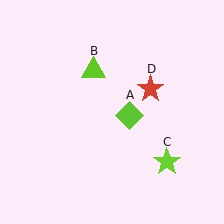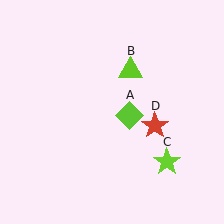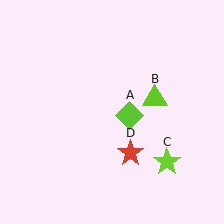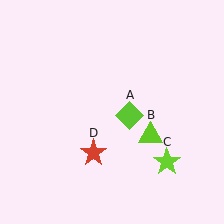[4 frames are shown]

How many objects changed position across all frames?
2 objects changed position: lime triangle (object B), red star (object D).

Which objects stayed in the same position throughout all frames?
Lime diamond (object A) and lime star (object C) remained stationary.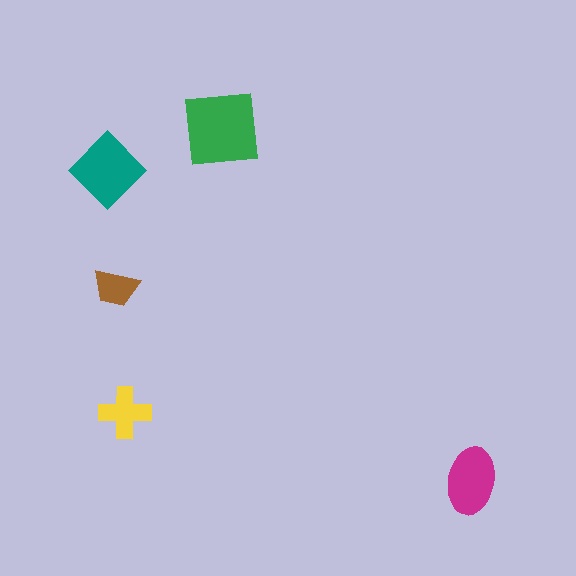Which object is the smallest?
The brown trapezoid.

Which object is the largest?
The green square.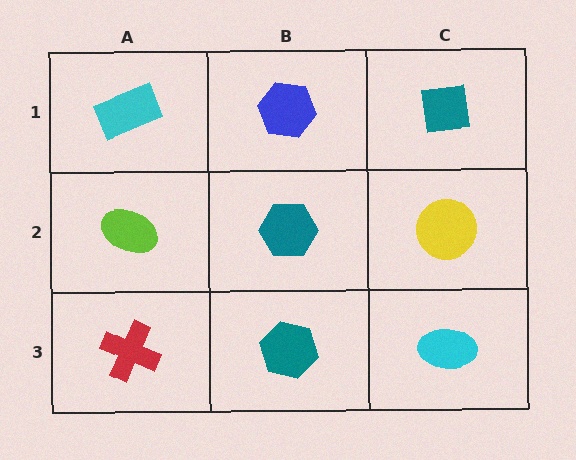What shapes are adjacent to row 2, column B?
A blue hexagon (row 1, column B), a teal hexagon (row 3, column B), a lime ellipse (row 2, column A), a yellow circle (row 2, column C).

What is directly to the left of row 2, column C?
A teal hexagon.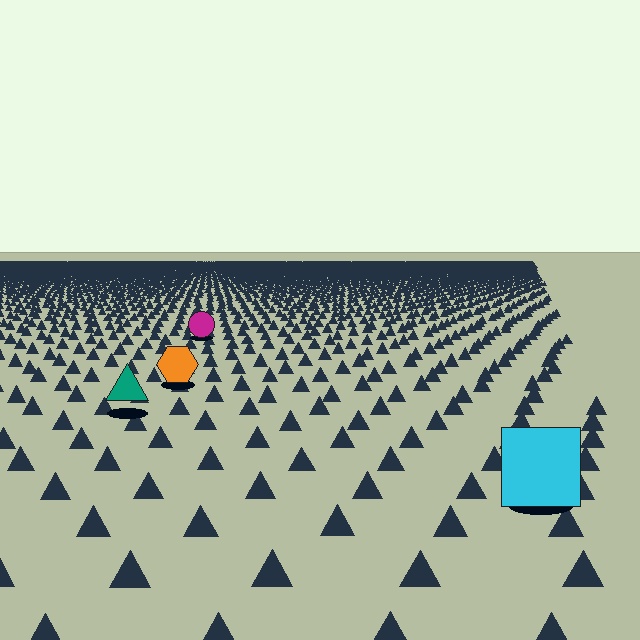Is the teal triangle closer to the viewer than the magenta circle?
Yes. The teal triangle is closer — you can tell from the texture gradient: the ground texture is coarser near it.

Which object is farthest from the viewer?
The magenta circle is farthest from the viewer. It appears smaller and the ground texture around it is denser.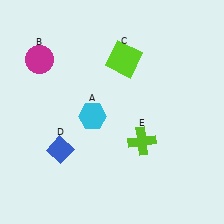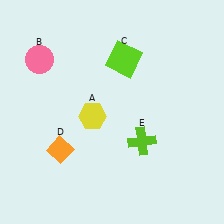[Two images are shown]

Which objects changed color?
A changed from cyan to yellow. B changed from magenta to pink. D changed from blue to orange.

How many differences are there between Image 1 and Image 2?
There are 3 differences between the two images.